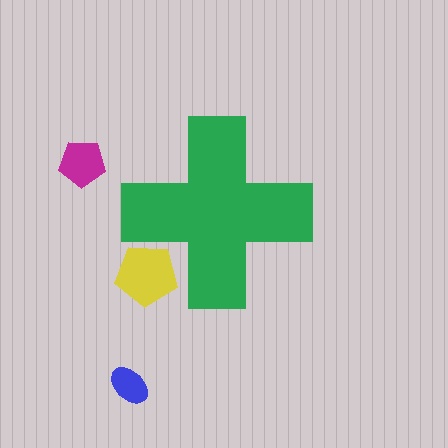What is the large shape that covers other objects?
A green cross.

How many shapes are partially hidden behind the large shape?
1 shape is partially hidden.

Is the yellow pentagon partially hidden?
Yes, the yellow pentagon is partially hidden behind the green cross.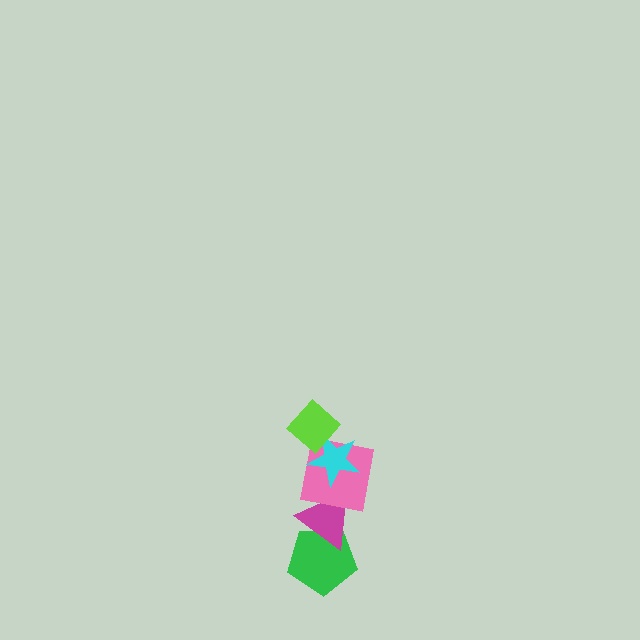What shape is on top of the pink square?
The cyan star is on top of the pink square.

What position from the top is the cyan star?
The cyan star is 2nd from the top.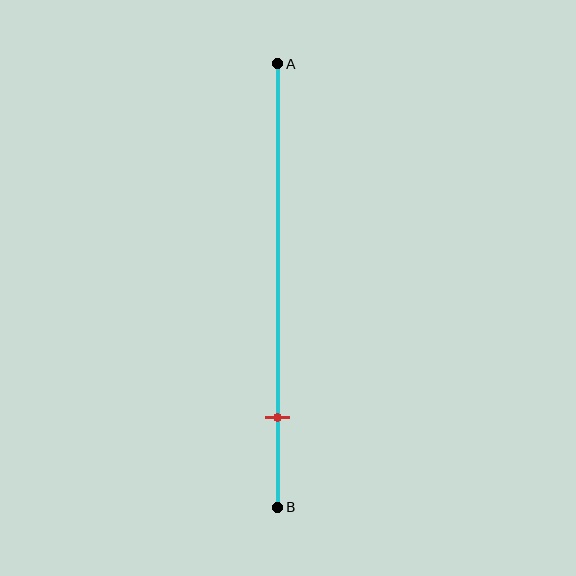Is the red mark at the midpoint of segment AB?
No, the mark is at about 80% from A, not at the 50% midpoint.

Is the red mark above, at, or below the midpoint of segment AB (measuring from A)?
The red mark is below the midpoint of segment AB.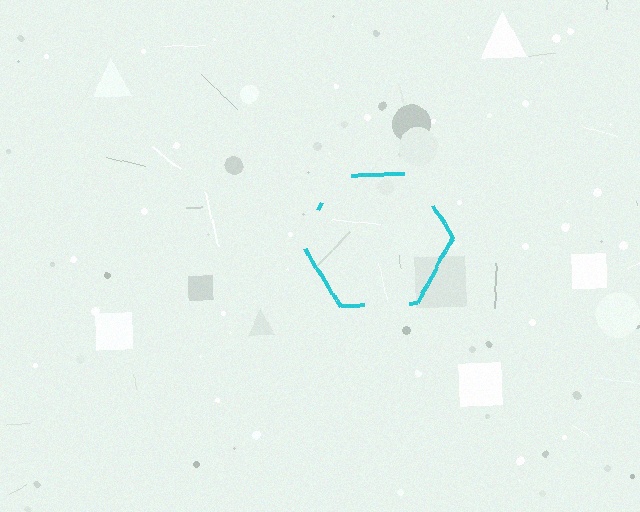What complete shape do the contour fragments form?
The contour fragments form a hexagon.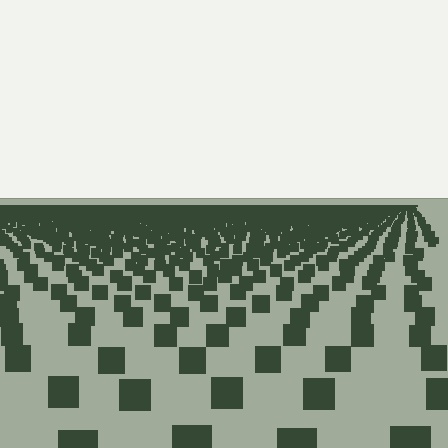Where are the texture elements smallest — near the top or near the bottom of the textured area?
Near the top.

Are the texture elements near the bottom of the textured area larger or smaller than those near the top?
Larger. Near the bottom, elements are closer to the viewer and appear at a bigger on-screen size.